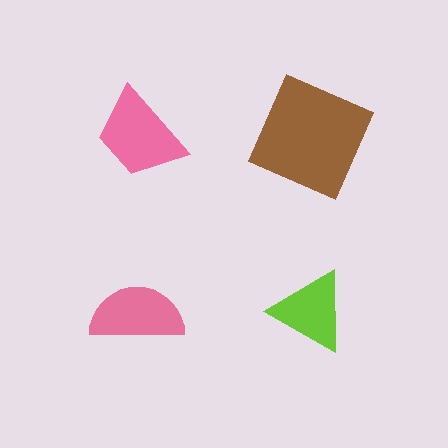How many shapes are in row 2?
2 shapes.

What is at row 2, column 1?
A pink semicircle.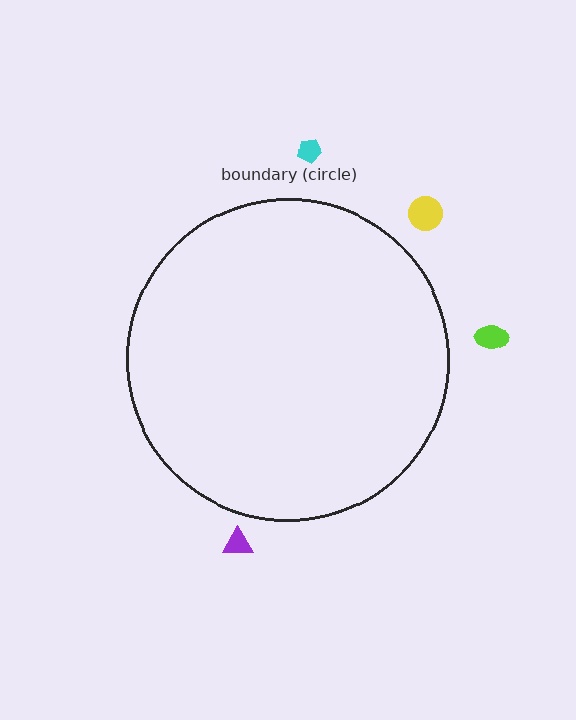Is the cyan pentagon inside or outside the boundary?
Outside.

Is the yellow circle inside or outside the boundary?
Outside.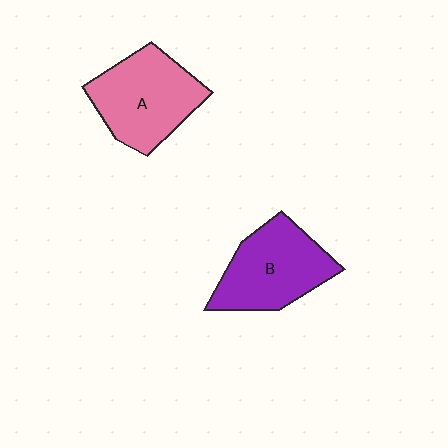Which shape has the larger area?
Shape A (pink).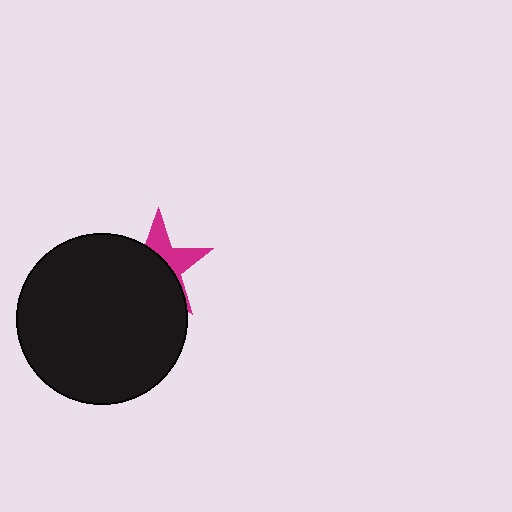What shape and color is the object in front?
The object in front is a black circle.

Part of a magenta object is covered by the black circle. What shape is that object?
It is a star.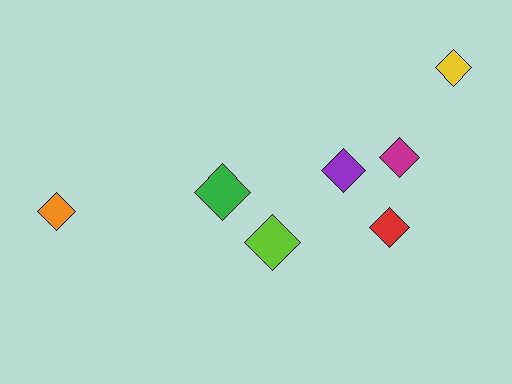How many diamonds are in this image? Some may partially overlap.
There are 7 diamonds.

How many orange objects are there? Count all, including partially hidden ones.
There is 1 orange object.